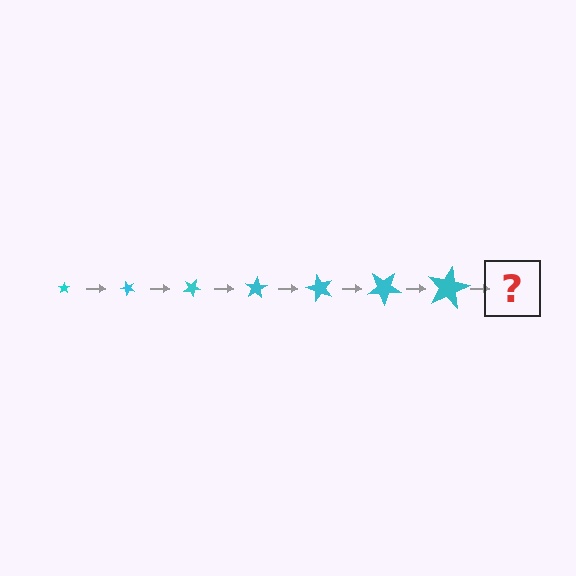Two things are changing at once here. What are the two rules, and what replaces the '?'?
The two rules are that the star grows larger each step and it rotates 50 degrees each step. The '?' should be a star, larger than the previous one and rotated 350 degrees from the start.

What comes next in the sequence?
The next element should be a star, larger than the previous one and rotated 350 degrees from the start.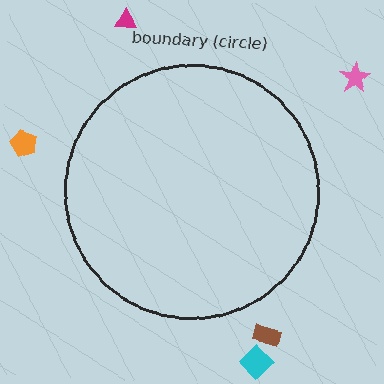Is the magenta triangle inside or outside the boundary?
Outside.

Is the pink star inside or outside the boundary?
Outside.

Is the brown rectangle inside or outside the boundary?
Outside.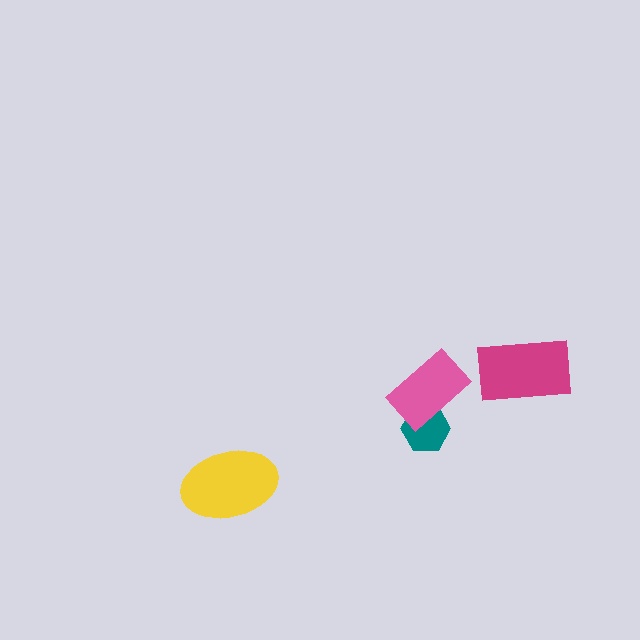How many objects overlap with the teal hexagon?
1 object overlaps with the teal hexagon.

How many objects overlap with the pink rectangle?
1 object overlaps with the pink rectangle.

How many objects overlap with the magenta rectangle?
0 objects overlap with the magenta rectangle.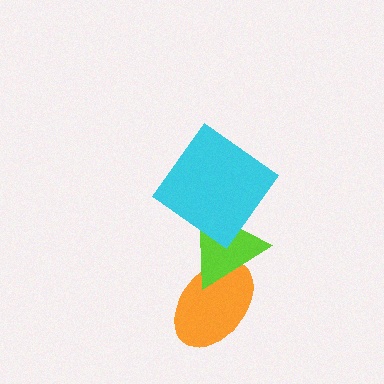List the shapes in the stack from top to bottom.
From top to bottom: the cyan diamond, the lime triangle, the orange ellipse.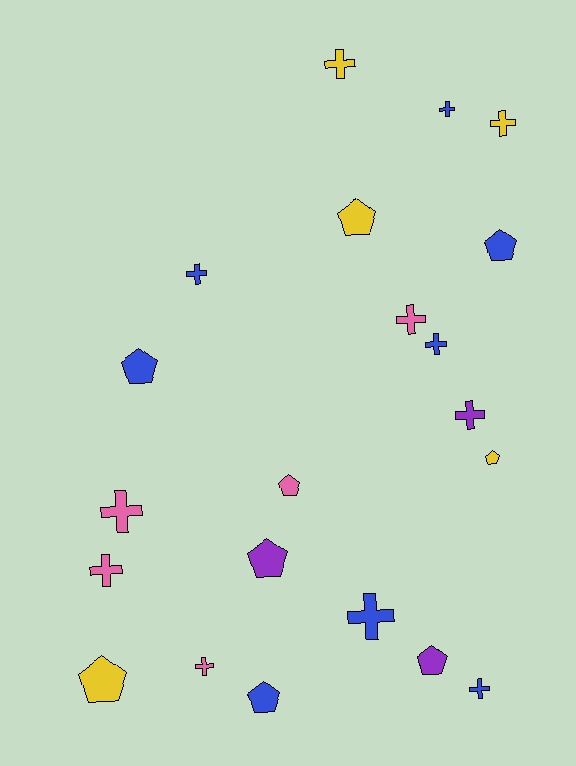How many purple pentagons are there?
There are 2 purple pentagons.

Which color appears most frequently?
Blue, with 8 objects.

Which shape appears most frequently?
Cross, with 12 objects.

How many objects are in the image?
There are 21 objects.